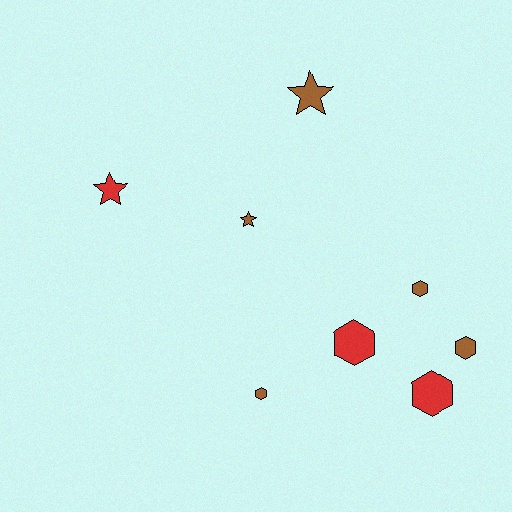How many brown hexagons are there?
There are 3 brown hexagons.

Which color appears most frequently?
Brown, with 5 objects.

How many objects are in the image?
There are 8 objects.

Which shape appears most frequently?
Hexagon, with 5 objects.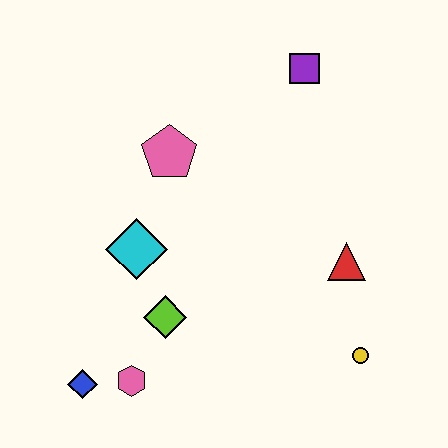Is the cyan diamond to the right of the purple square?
No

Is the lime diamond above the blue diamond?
Yes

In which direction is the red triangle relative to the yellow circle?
The red triangle is above the yellow circle.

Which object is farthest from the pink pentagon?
The yellow circle is farthest from the pink pentagon.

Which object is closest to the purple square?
The pink pentagon is closest to the purple square.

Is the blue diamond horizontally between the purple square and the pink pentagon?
No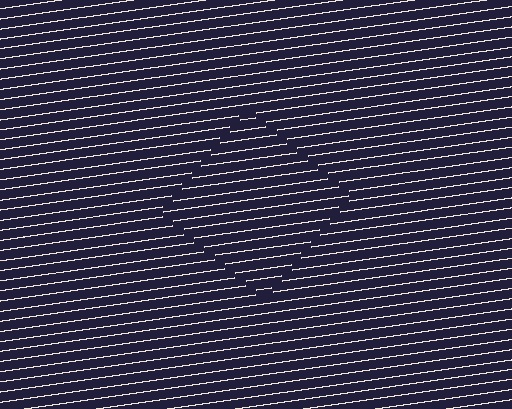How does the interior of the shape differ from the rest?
The interior of the shape contains the same grating, shifted by half a period — the contour is defined by the phase discontinuity where line-ends from the inner and outer gratings abut.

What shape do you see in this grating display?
An illusory square. The interior of the shape contains the same grating, shifted by half a period — the contour is defined by the phase discontinuity where line-ends from the inner and outer gratings abut.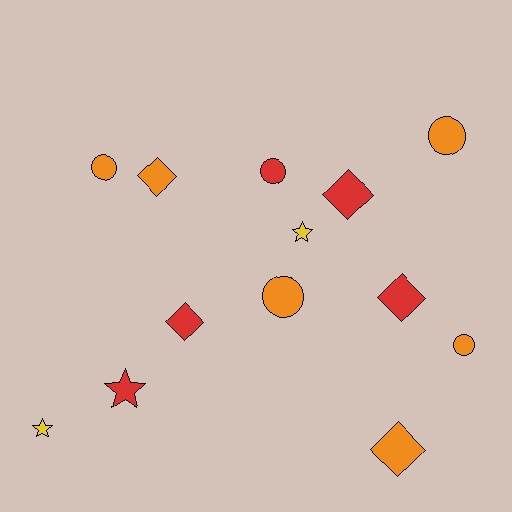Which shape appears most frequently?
Diamond, with 5 objects.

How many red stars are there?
There is 1 red star.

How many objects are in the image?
There are 13 objects.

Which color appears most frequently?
Orange, with 6 objects.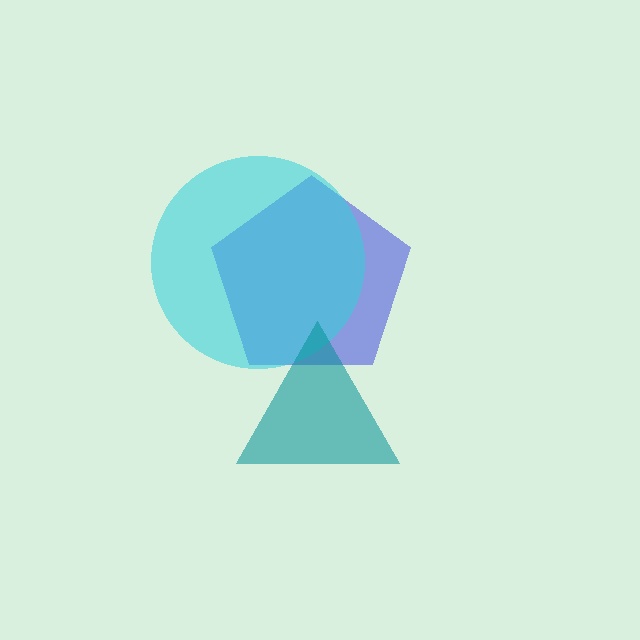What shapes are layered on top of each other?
The layered shapes are: a blue pentagon, a cyan circle, a teal triangle.